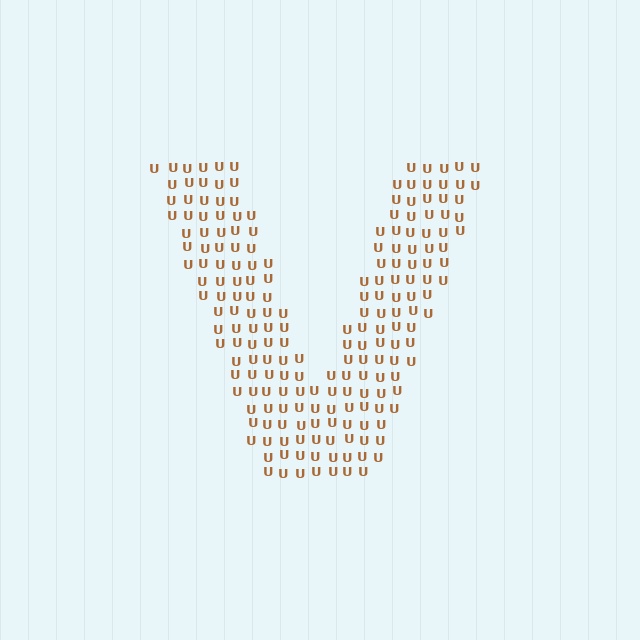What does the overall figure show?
The overall figure shows the letter V.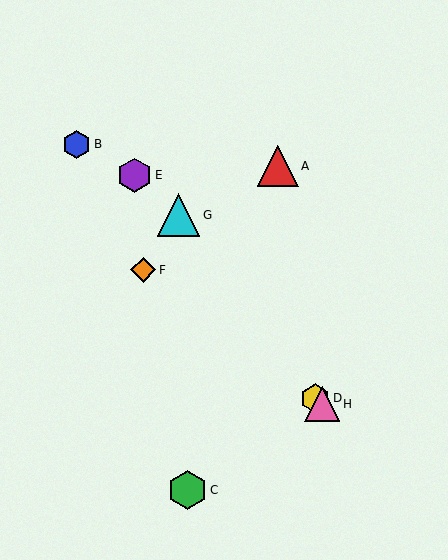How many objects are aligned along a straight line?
3 objects (D, F, H) are aligned along a straight line.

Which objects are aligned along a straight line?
Objects D, F, H are aligned along a straight line.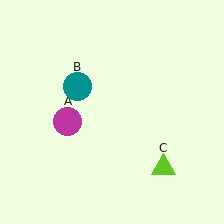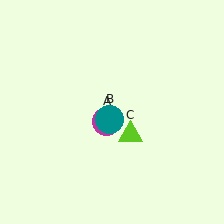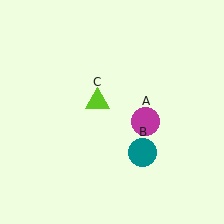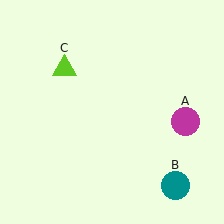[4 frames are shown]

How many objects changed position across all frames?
3 objects changed position: magenta circle (object A), teal circle (object B), lime triangle (object C).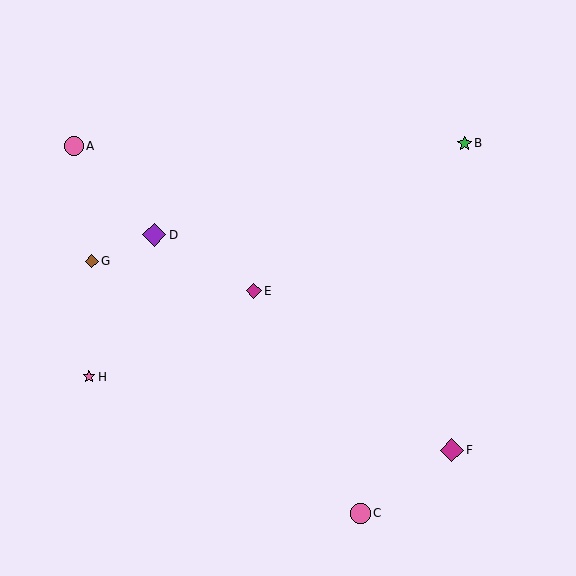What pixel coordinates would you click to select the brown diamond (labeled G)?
Click at (92, 261) to select the brown diamond G.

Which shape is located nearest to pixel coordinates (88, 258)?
The brown diamond (labeled G) at (92, 261) is nearest to that location.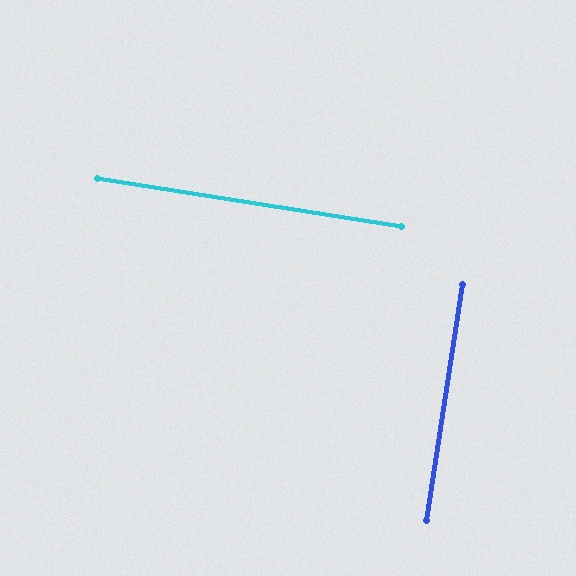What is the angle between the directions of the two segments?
Approximately 90 degrees.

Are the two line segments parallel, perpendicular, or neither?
Perpendicular — they meet at approximately 90°.